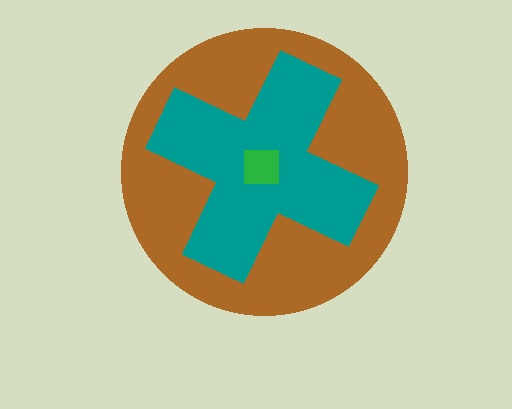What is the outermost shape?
The brown circle.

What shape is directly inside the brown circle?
The teal cross.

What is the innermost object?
The green square.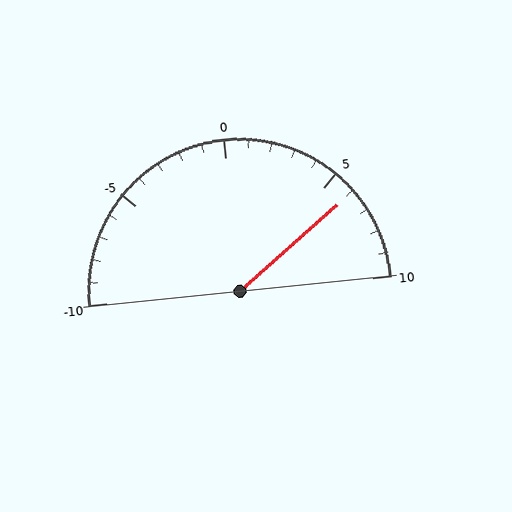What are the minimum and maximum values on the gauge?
The gauge ranges from -10 to 10.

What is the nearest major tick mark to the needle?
The nearest major tick mark is 5.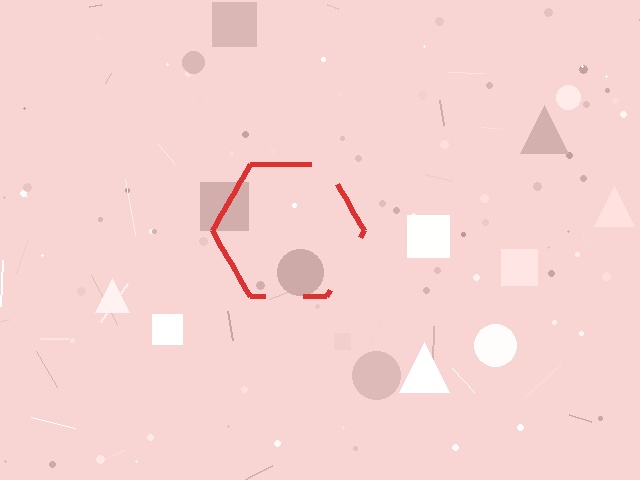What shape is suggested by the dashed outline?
The dashed outline suggests a hexagon.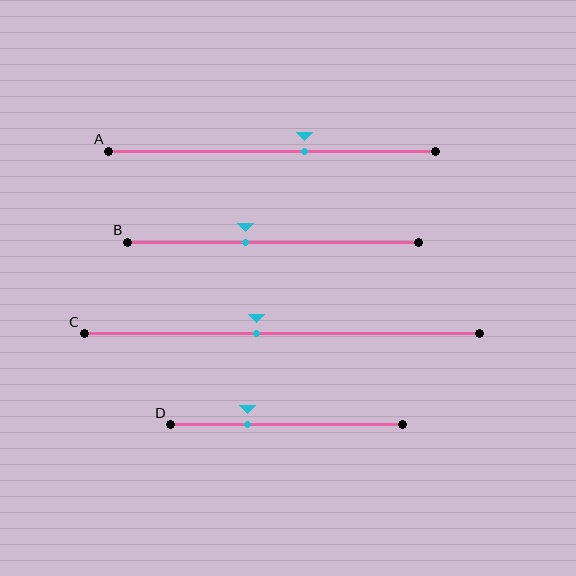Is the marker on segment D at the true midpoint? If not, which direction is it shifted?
No, the marker on segment D is shifted to the left by about 17% of the segment length.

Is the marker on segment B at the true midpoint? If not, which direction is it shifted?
No, the marker on segment B is shifted to the left by about 10% of the segment length.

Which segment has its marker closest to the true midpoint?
Segment C has its marker closest to the true midpoint.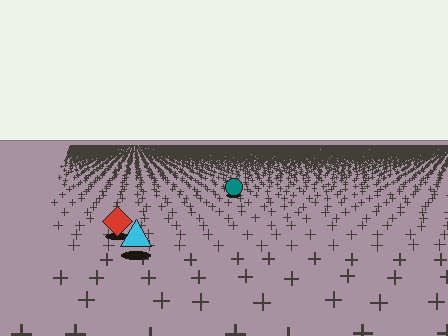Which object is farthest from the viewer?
The teal circle is farthest from the viewer. It appears smaller and the ground texture around it is denser.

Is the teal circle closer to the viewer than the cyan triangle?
No. The cyan triangle is closer — you can tell from the texture gradient: the ground texture is coarser near it.